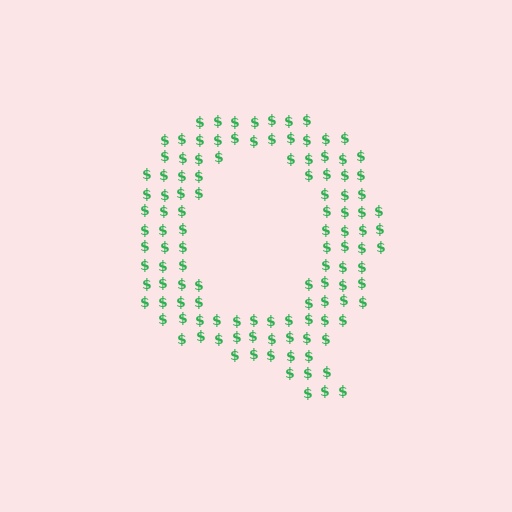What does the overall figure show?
The overall figure shows the letter Q.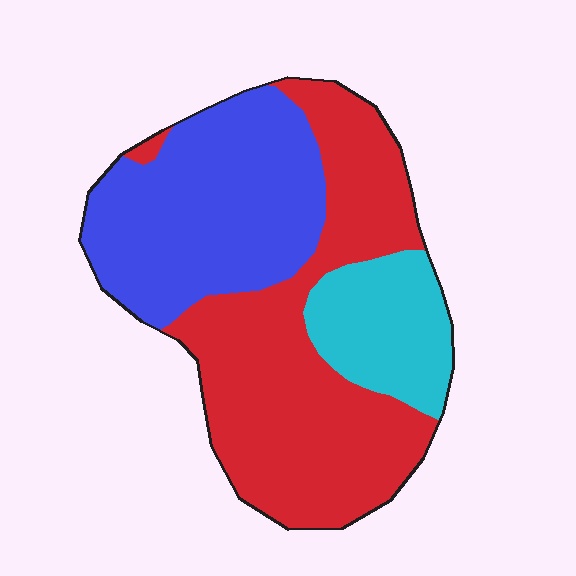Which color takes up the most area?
Red, at roughly 50%.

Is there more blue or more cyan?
Blue.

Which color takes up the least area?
Cyan, at roughly 15%.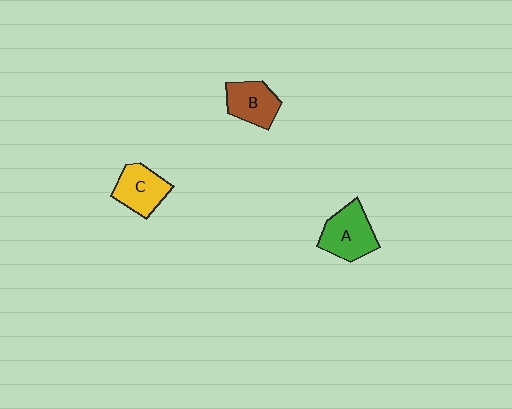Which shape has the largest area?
Shape A (green).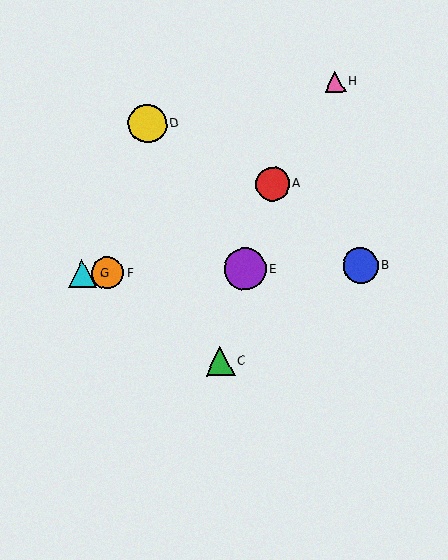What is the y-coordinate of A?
Object A is at y≈184.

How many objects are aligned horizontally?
4 objects (B, E, F, G) are aligned horizontally.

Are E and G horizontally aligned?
Yes, both are at y≈269.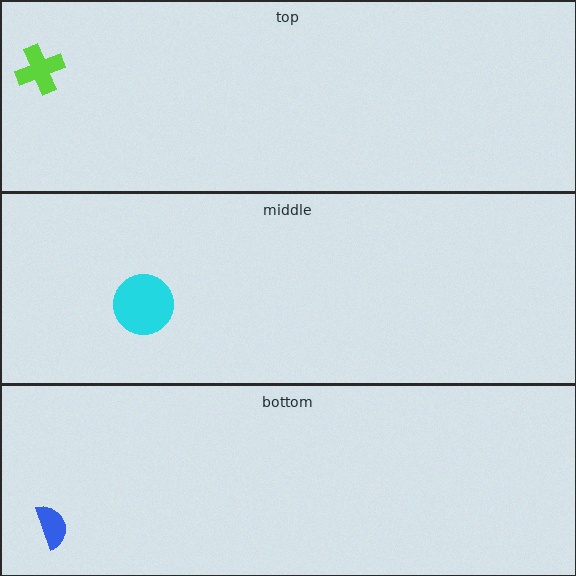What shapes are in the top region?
The lime cross.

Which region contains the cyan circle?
The middle region.